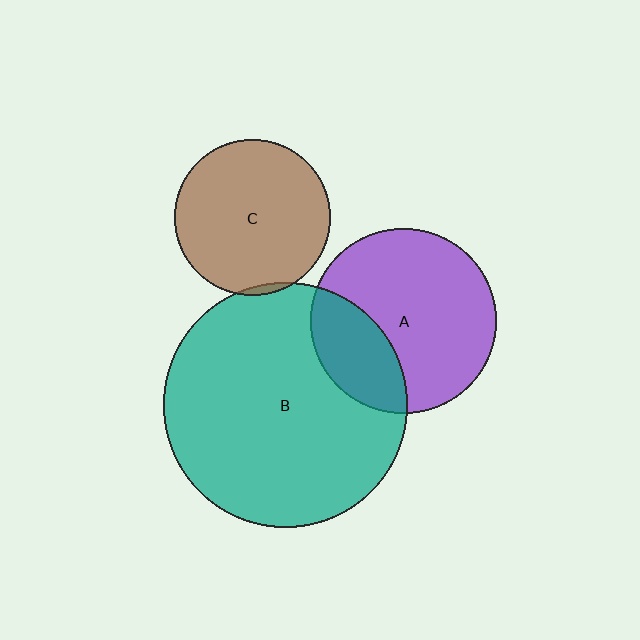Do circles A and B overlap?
Yes.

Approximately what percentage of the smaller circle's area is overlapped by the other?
Approximately 30%.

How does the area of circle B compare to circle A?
Approximately 1.7 times.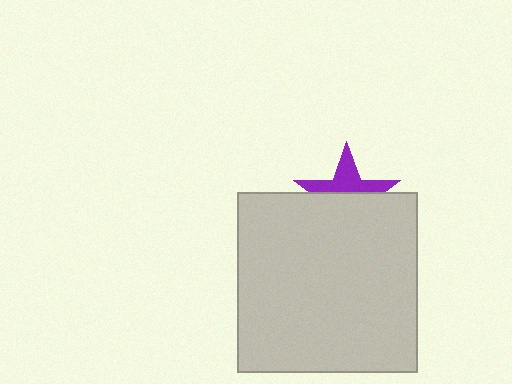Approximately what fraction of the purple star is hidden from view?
Roughly 56% of the purple star is hidden behind the light gray square.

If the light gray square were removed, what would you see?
You would see the complete purple star.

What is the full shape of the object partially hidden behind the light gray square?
The partially hidden object is a purple star.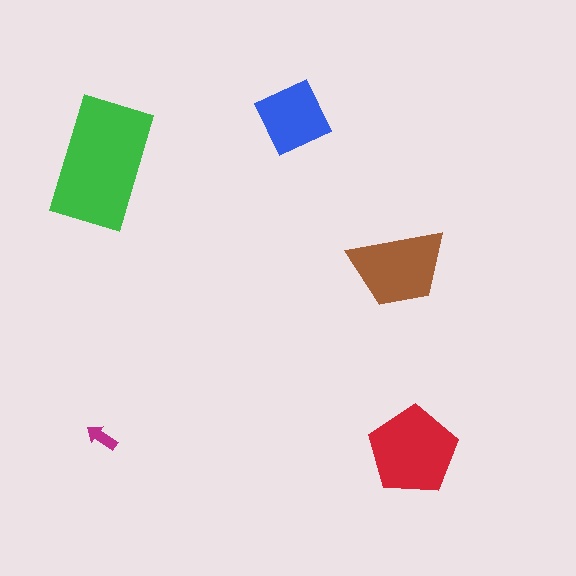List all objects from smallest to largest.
The magenta arrow, the blue square, the brown trapezoid, the red pentagon, the green rectangle.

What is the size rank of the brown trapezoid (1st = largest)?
3rd.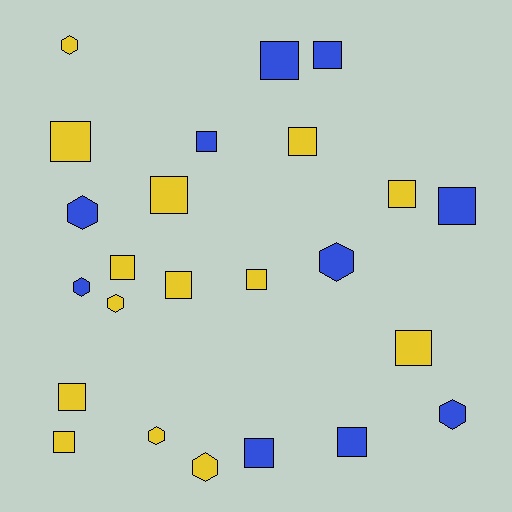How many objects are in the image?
There are 24 objects.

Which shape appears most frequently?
Square, with 16 objects.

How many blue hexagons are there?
There are 4 blue hexagons.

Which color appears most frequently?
Yellow, with 14 objects.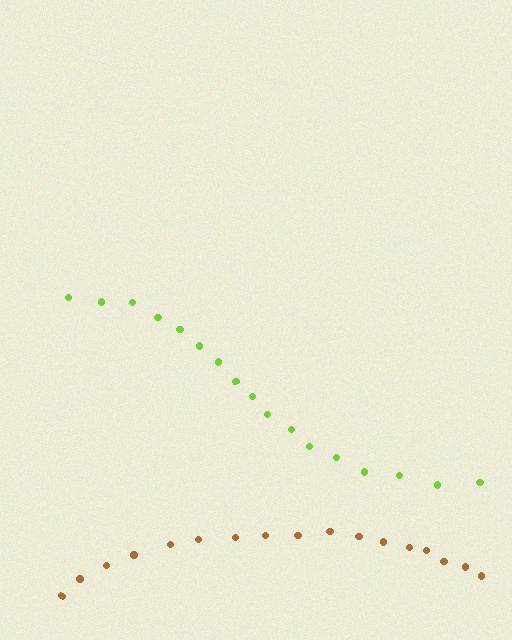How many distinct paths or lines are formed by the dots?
There are 2 distinct paths.